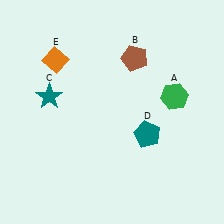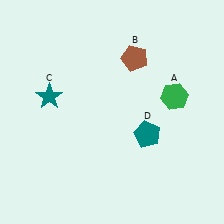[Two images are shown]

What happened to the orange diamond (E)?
The orange diamond (E) was removed in Image 2. It was in the top-left area of Image 1.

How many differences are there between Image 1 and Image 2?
There is 1 difference between the two images.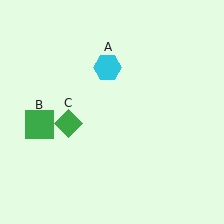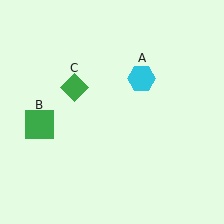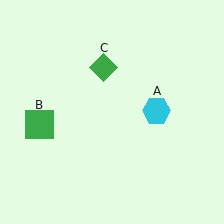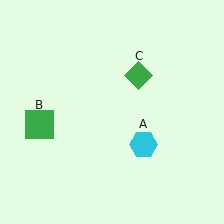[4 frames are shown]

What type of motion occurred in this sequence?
The cyan hexagon (object A), green diamond (object C) rotated clockwise around the center of the scene.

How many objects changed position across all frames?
2 objects changed position: cyan hexagon (object A), green diamond (object C).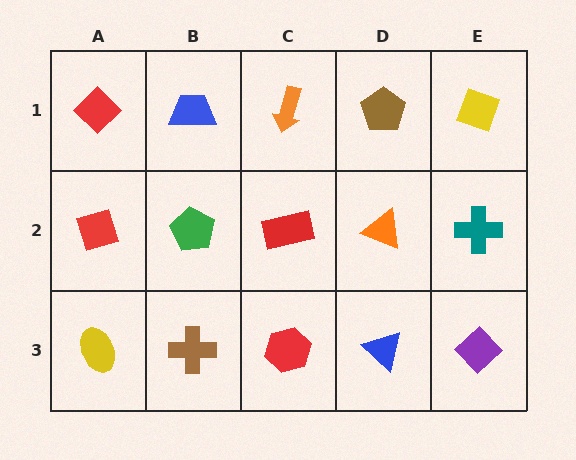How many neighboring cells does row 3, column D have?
3.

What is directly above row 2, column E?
A yellow diamond.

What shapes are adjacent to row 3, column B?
A green pentagon (row 2, column B), a yellow ellipse (row 3, column A), a red hexagon (row 3, column C).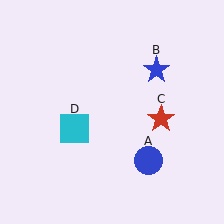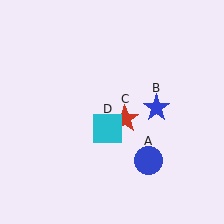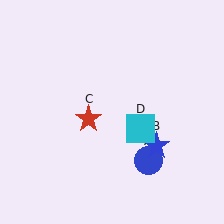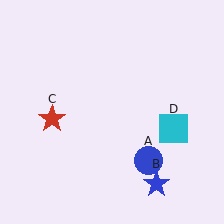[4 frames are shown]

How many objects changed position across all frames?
3 objects changed position: blue star (object B), red star (object C), cyan square (object D).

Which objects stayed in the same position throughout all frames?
Blue circle (object A) remained stationary.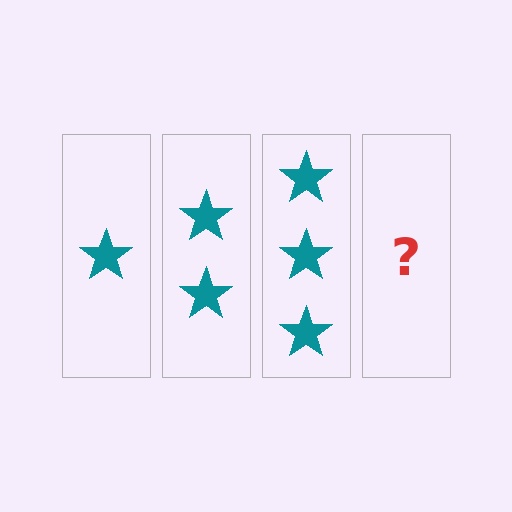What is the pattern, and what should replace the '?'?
The pattern is that each step adds one more star. The '?' should be 4 stars.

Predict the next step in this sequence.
The next step is 4 stars.